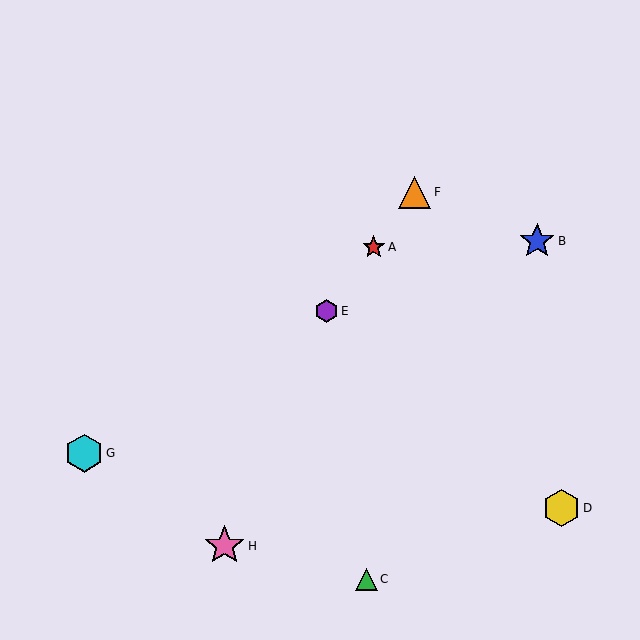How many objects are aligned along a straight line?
3 objects (A, E, F) are aligned along a straight line.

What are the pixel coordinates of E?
Object E is at (326, 311).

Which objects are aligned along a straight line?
Objects A, E, F are aligned along a straight line.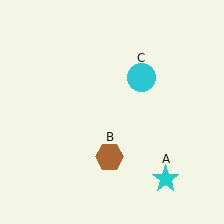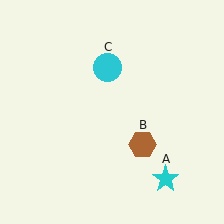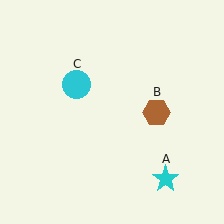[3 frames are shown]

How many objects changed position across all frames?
2 objects changed position: brown hexagon (object B), cyan circle (object C).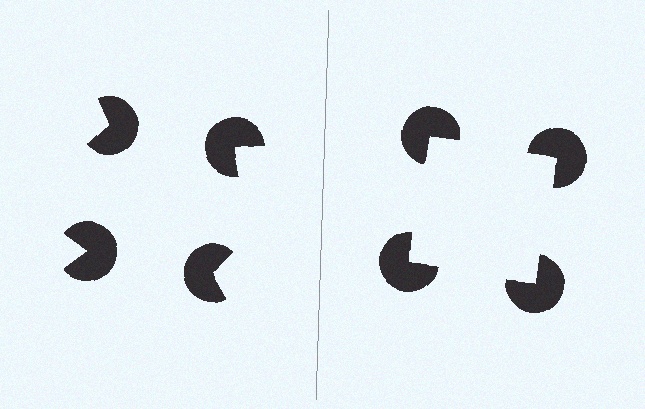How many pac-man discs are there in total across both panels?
8 — 4 on each side.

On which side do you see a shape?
An illusory square appears on the right side. On the left side the wedge cuts are rotated, so no coherent shape forms.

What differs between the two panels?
The pac-man discs are positioned identically on both sides; only the wedge orientations differ. On the right they align to a square; on the left they are misaligned.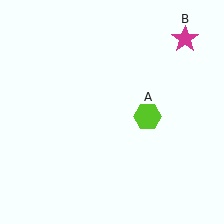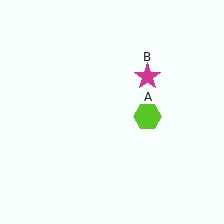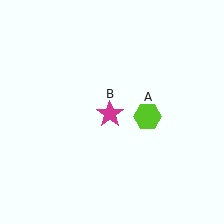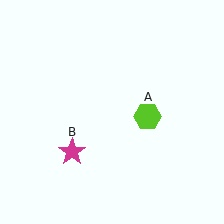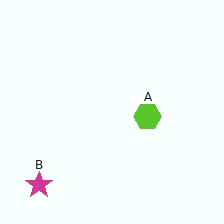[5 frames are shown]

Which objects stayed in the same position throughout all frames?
Lime hexagon (object A) remained stationary.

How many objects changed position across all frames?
1 object changed position: magenta star (object B).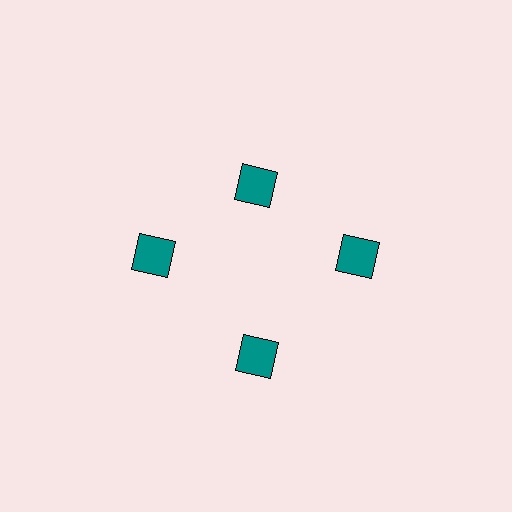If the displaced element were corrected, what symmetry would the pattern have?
It would have 4-fold rotational symmetry — the pattern would map onto itself every 90 degrees.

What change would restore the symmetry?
The symmetry would be restored by moving it outward, back onto the ring so that all 4 squares sit at equal angles and equal distance from the center.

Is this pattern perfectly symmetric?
No. The 4 teal squares are arranged in a ring, but one element near the 12 o'clock position is pulled inward toward the center, breaking the 4-fold rotational symmetry.